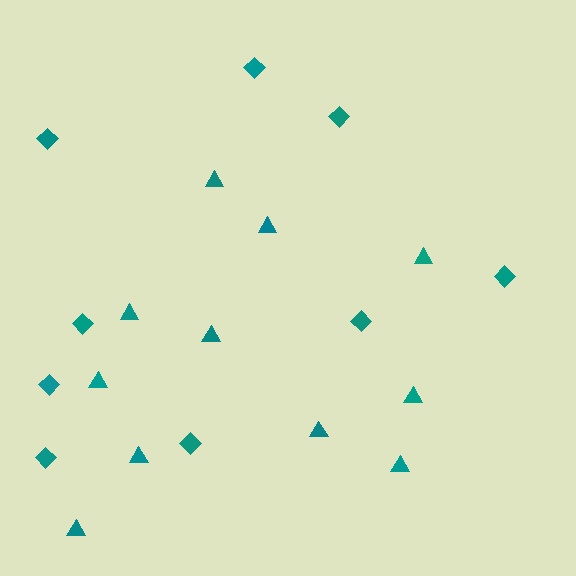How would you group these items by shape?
There are 2 groups: one group of triangles (11) and one group of diamonds (9).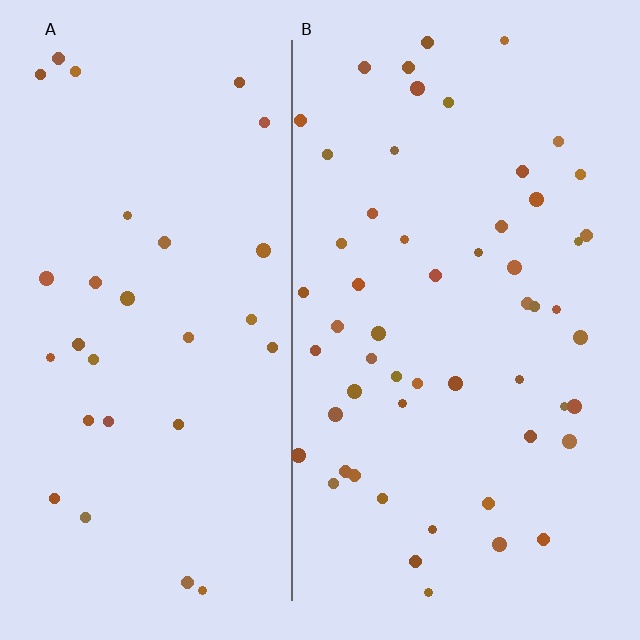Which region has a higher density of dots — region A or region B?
B (the right).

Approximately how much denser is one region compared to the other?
Approximately 1.9× — region B over region A.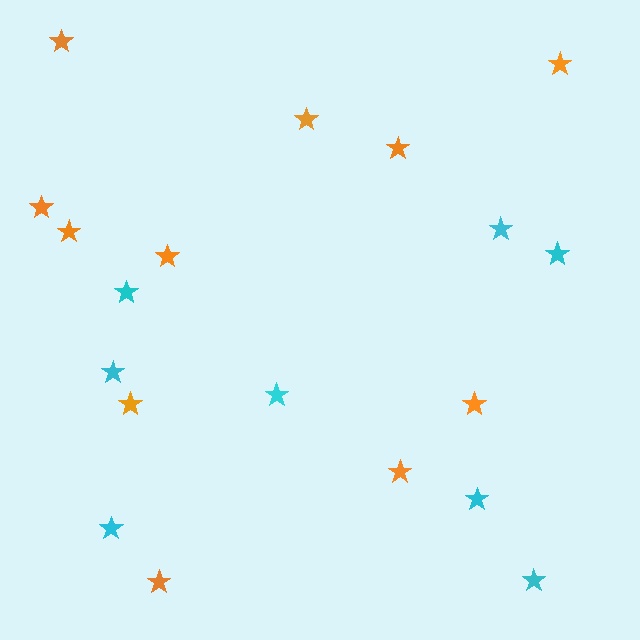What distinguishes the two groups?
There are 2 groups: one group of cyan stars (8) and one group of orange stars (11).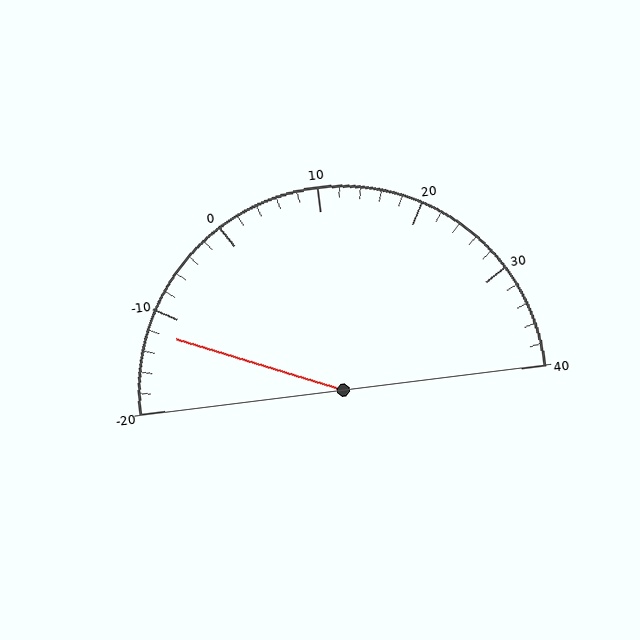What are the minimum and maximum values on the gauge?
The gauge ranges from -20 to 40.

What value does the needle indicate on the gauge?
The needle indicates approximately -12.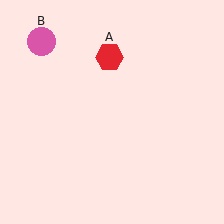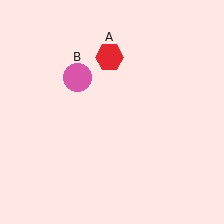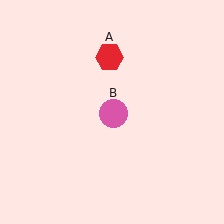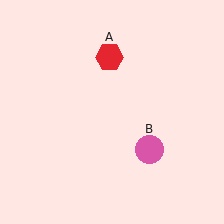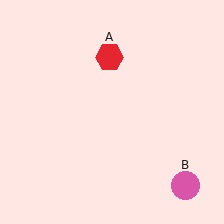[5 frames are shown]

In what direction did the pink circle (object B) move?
The pink circle (object B) moved down and to the right.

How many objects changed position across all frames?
1 object changed position: pink circle (object B).